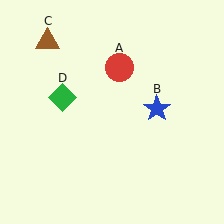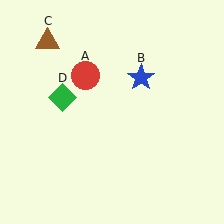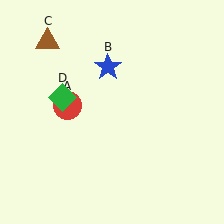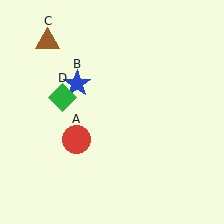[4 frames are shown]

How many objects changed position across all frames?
2 objects changed position: red circle (object A), blue star (object B).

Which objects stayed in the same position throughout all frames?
Brown triangle (object C) and green diamond (object D) remained stationary.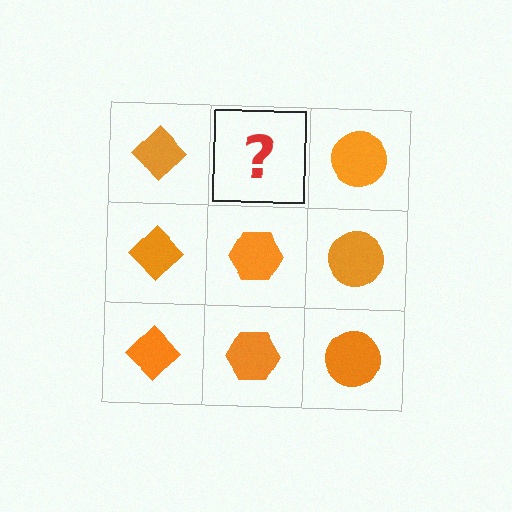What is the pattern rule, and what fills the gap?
The rule is that each column has a consistent shape. The gap should be filled with an orange hexagon.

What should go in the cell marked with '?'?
The missing cell should contain an orange hexagon.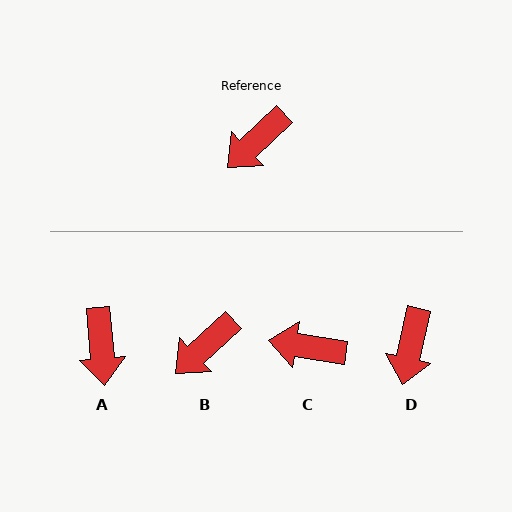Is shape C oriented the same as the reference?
No, it is off by about 52 degrees.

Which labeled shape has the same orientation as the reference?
B.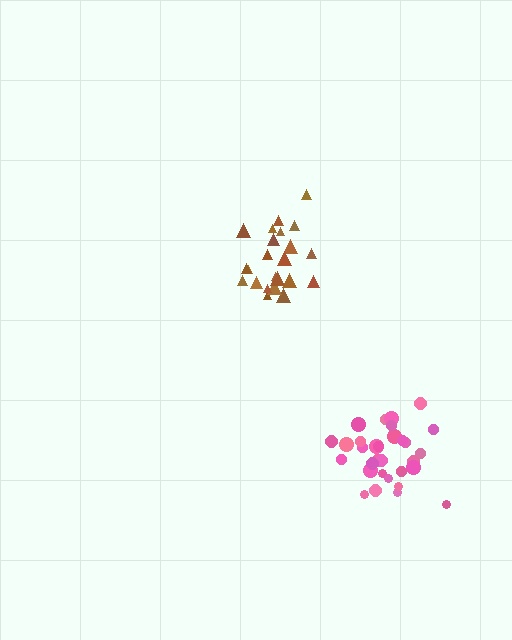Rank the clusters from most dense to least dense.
pink, brown.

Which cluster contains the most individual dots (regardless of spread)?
Pink (31).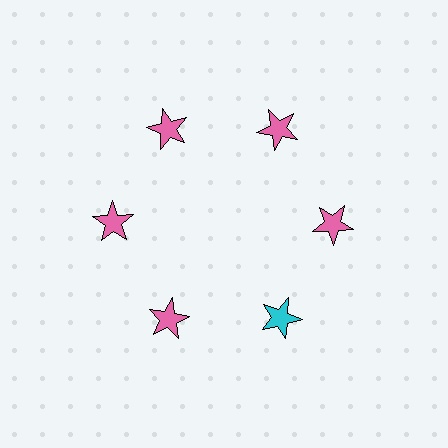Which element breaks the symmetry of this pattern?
The cyan star at roughly the 5 o'clock position breaks the symmetry. All other shapes are pink stars.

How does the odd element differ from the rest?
It has a different color: cyan instead of pink.